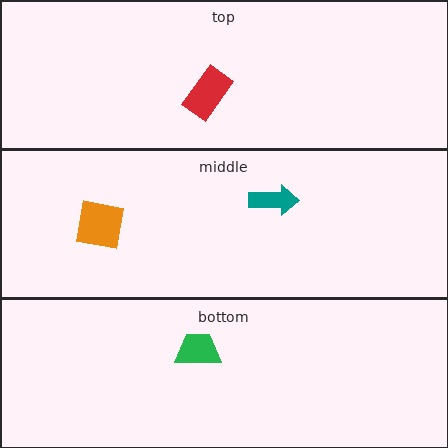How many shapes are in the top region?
1.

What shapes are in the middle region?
The orange square, the teal arrow.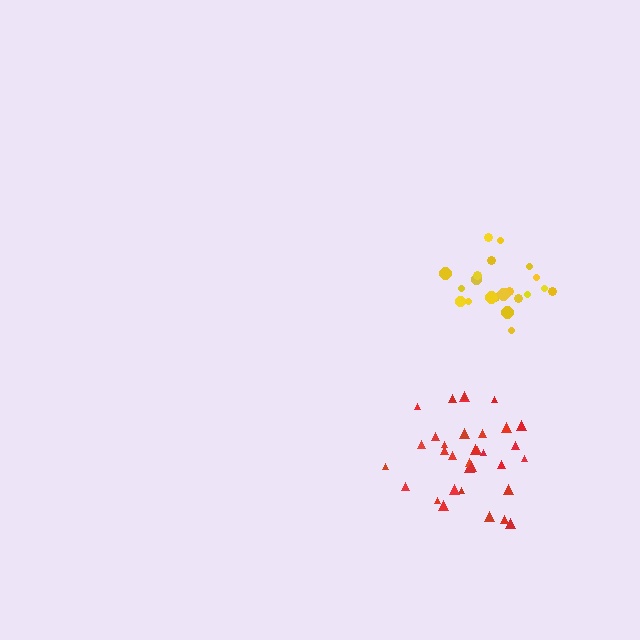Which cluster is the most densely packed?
Yellow.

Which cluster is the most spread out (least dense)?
Red.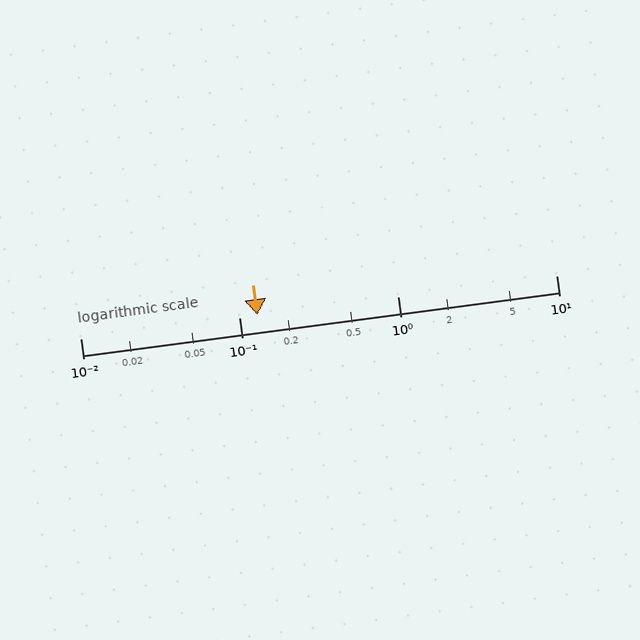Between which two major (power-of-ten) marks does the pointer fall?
The pointer is between 0.1 and 1.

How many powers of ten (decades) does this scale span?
The scale spans 3 decades, from 0.01 to 10.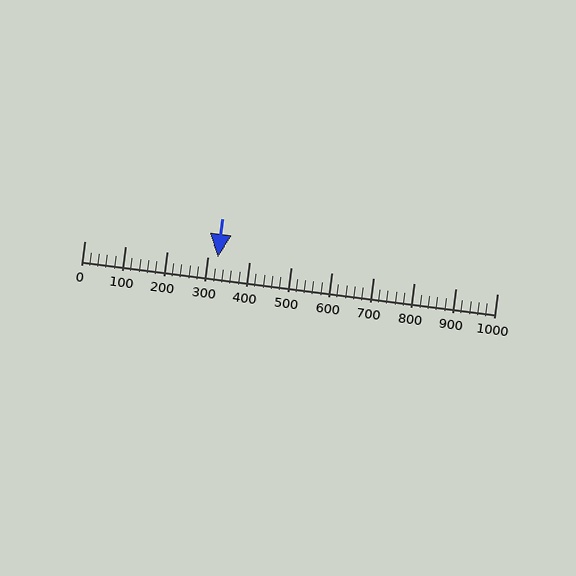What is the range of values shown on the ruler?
The ruler shows values from 0 to 1000.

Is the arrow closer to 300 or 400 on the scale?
The arrow is closer to 300.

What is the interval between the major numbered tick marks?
The major tick marks are spaced 100 units apart.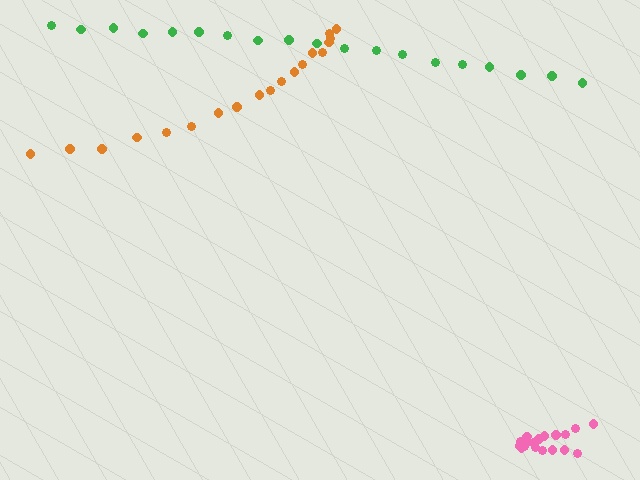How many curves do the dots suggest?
There are 3 distinct paths.